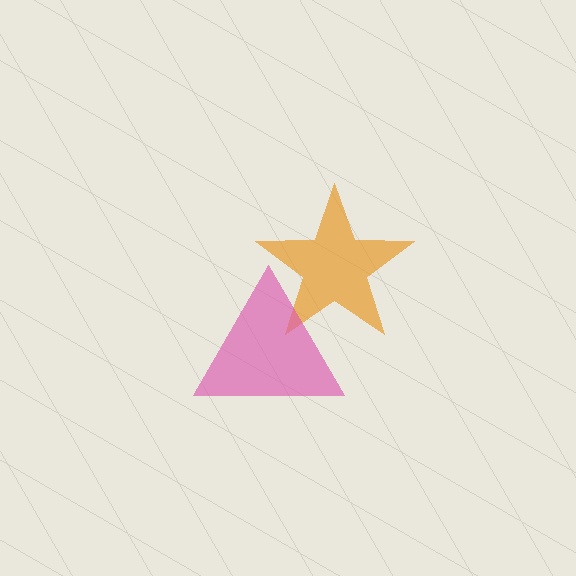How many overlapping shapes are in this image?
There are 2 overlapping shapes in the image.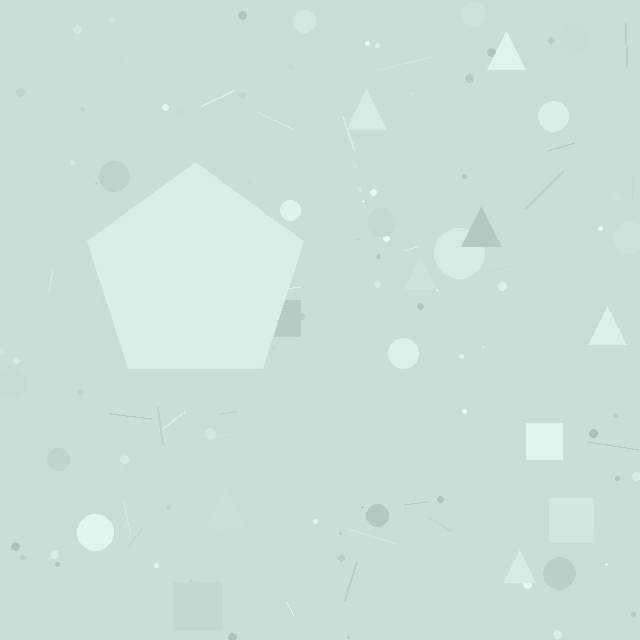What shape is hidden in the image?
A pentagon is hidden in the image.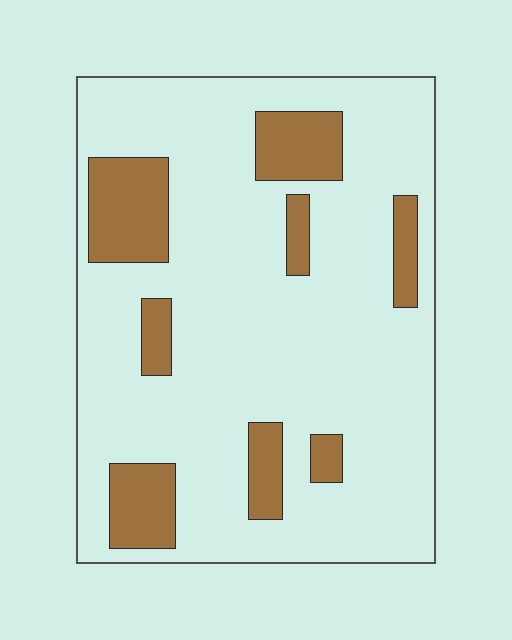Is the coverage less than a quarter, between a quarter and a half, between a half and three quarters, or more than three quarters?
Less than a quarter.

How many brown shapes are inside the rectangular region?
8.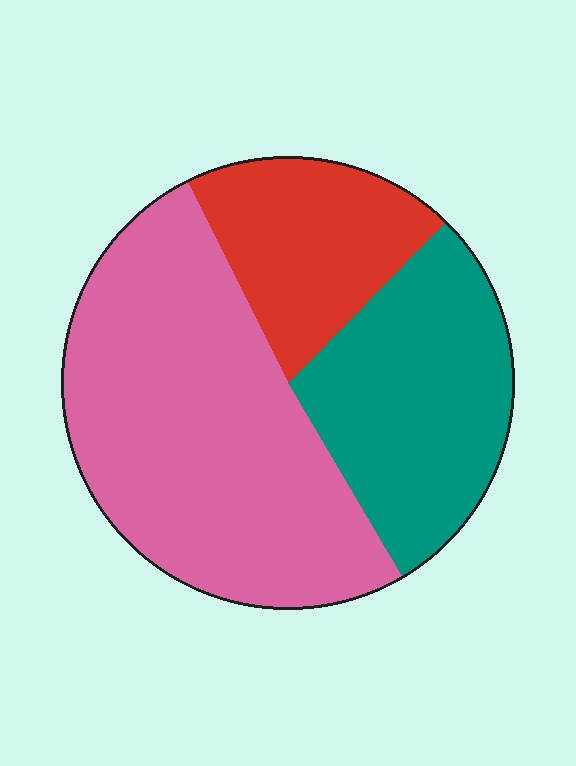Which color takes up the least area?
Red, at roughly 20%.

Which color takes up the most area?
Pink, at roughly 50%.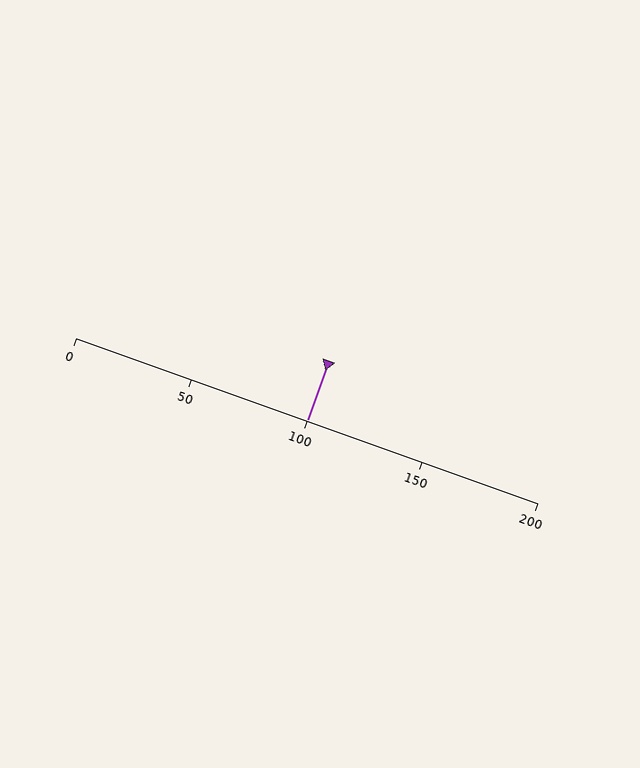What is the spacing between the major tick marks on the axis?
The major ticks are spaced 50 apart.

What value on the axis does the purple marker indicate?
The marker indicates approximately 100.